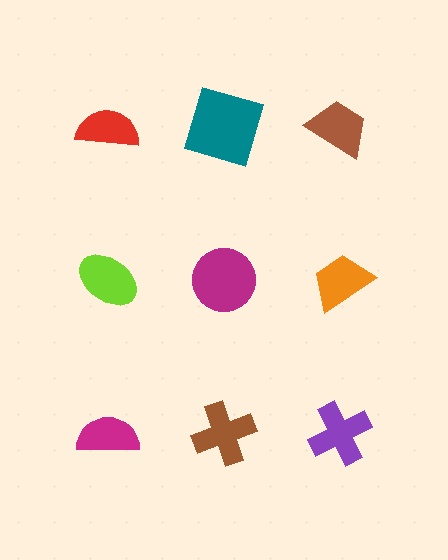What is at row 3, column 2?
A brown cross.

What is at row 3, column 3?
A purple cross.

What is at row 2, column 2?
A magenta circle.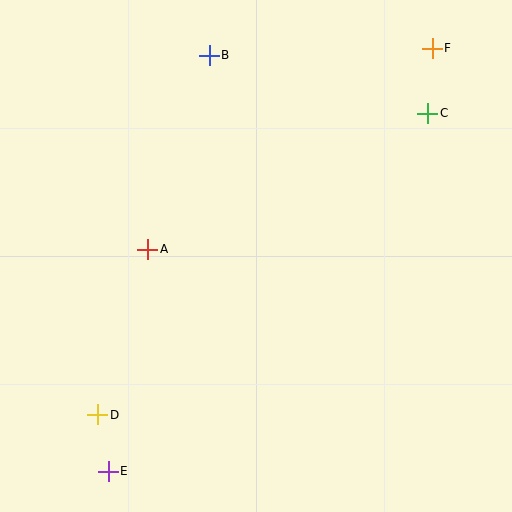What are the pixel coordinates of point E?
Point E is at (108, 471).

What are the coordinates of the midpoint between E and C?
The midpoint between E and C is at (268, 292).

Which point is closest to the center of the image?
Point A at (148, 249) is closest to the center.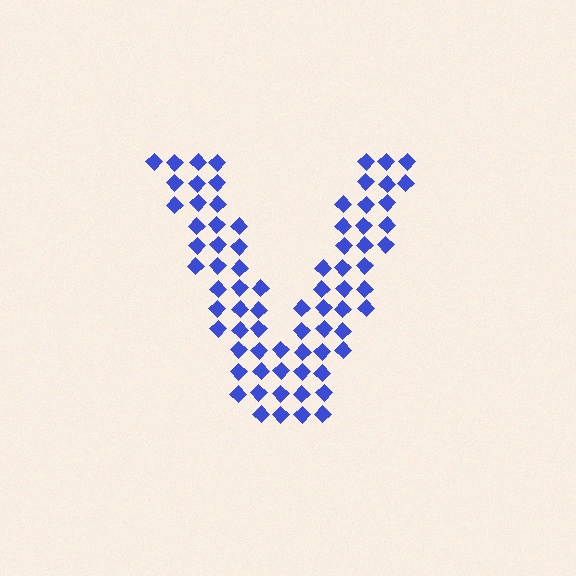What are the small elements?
The small elements are diamonds.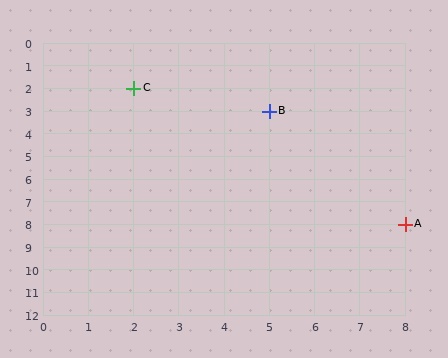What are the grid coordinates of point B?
Point B is at grid coordinates (5, 3).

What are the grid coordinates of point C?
Point C is at grid coordinates (2, 2).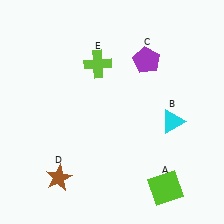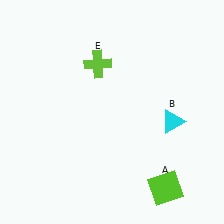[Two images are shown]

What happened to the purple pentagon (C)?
The purple pentagon (C) was removed in Image 2. It was in the top-right area of Image 1.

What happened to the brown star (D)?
The brown star (D) was removed in Image 2. It was in the bottom-left area of Image 1.